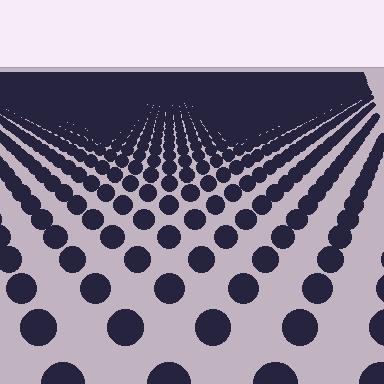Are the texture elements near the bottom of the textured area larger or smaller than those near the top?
Larger. Near the bottom, elements are closer to the viewer and appear at a bigger on-screen size.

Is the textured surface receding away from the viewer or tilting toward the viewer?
The surface is receding away from the viewer. Texture elements get smaller and denser toward the top.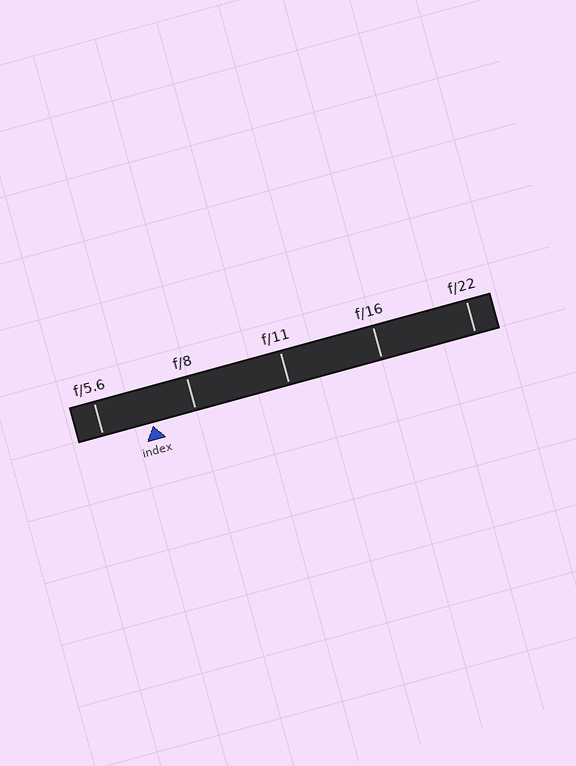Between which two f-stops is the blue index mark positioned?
The index mark is between f/5.6 and f/8.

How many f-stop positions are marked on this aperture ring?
There are 5 f-stop positions marked.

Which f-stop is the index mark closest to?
The index mark is closest to f/8.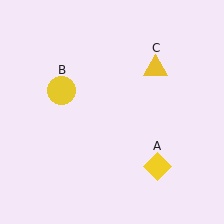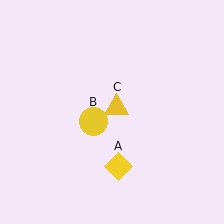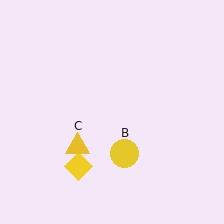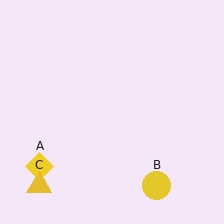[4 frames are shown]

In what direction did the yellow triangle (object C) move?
The yellow triangle (object C) moved down and to the left.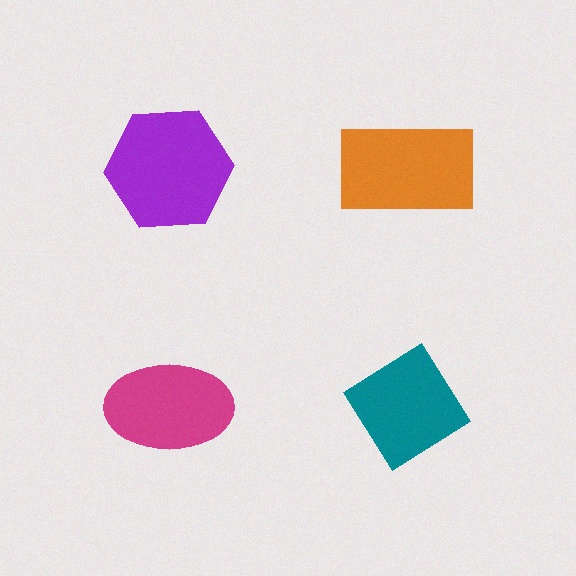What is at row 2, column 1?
A magenta ellipse.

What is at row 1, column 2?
An orange rectangle.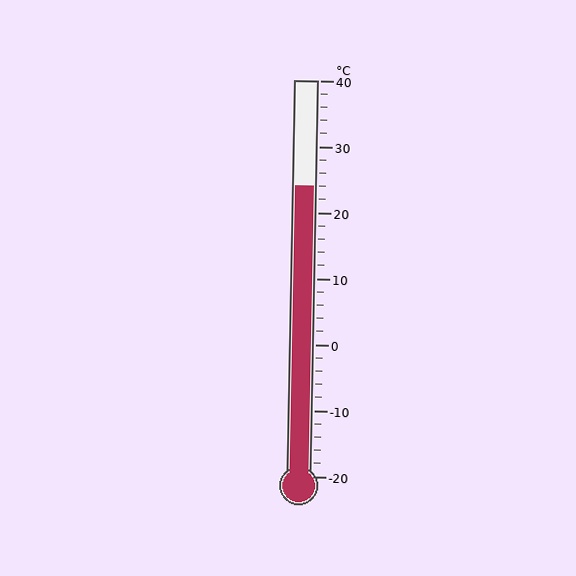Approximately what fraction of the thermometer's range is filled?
The thermometer is filled to approximately 75% of its range.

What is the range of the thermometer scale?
The thermometer scale ranges from -20°C to 40°C.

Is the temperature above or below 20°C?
The temperature is above 20°C.